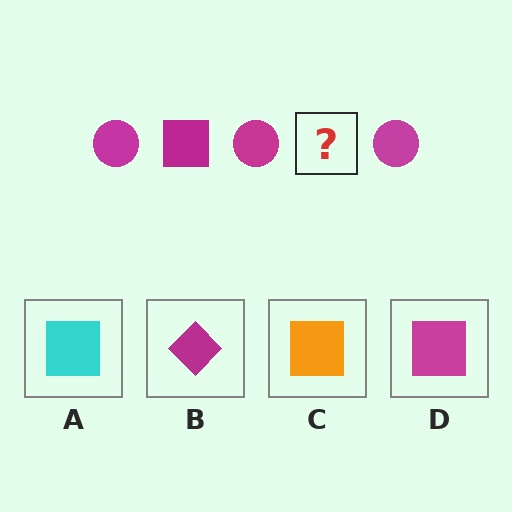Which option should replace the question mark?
Option D.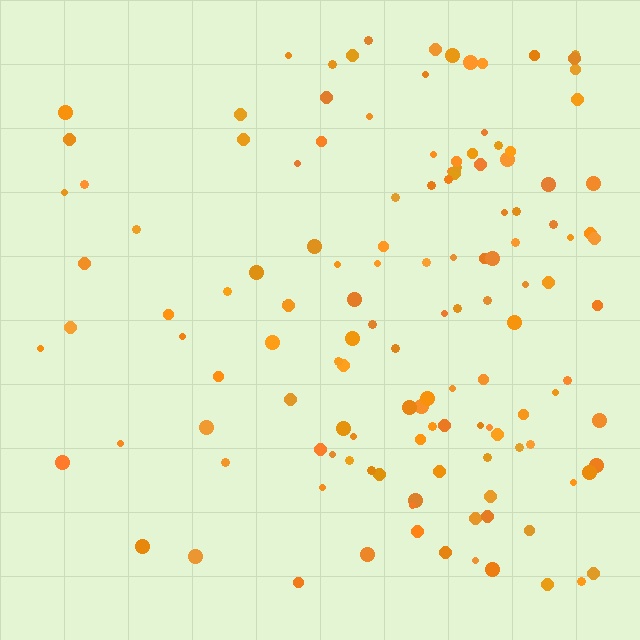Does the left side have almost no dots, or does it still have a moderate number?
Still a moderate number, just noticeably fewer than the right.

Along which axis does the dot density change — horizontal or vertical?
Horizontal.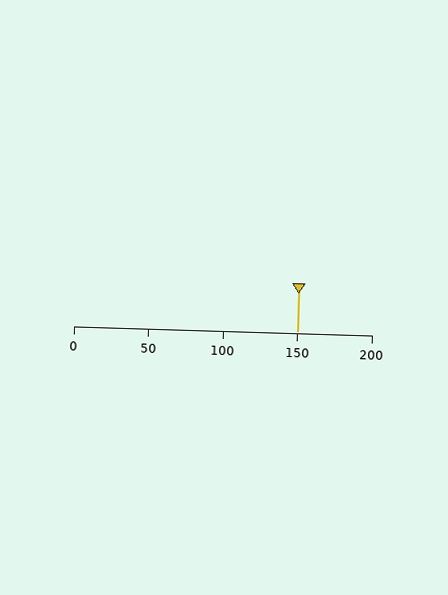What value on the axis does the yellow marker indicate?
The marker indicates approximately 150.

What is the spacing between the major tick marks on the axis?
The major ticks are spaced 50 apart.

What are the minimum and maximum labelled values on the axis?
The axis runs from 0 to 200.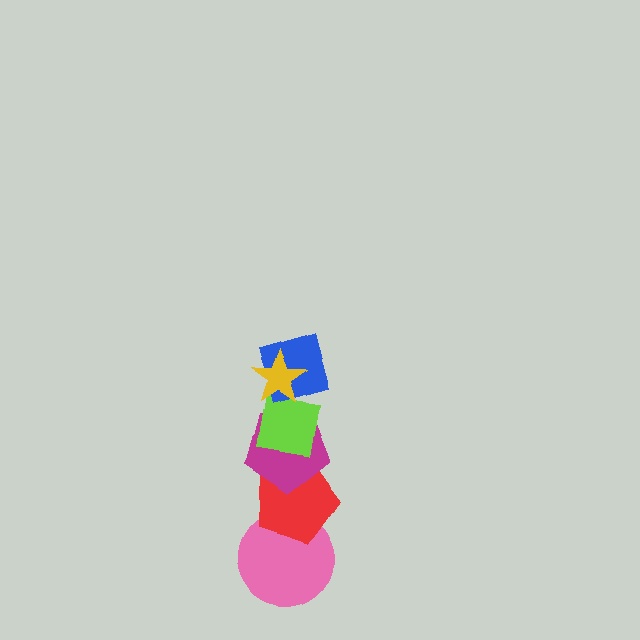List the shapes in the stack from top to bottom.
From top to bottom: the yellow star, the blue diamond, the lime square, the magenta pentagon, the red pentagon, the pink circle.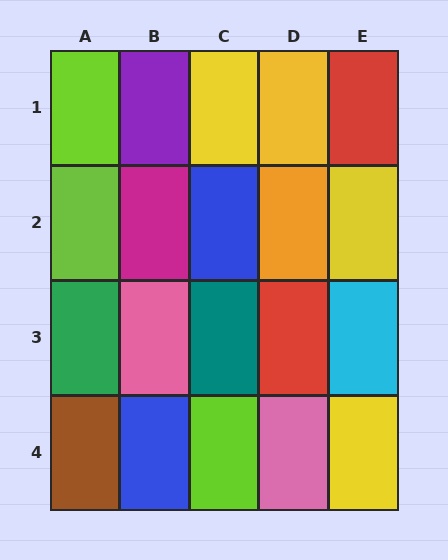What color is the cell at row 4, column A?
Brown.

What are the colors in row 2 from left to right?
Lime, magenta, blue, orange, yellow.